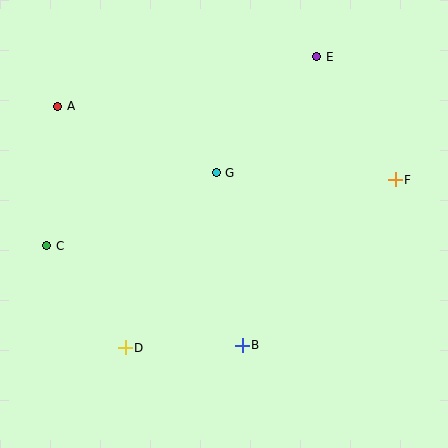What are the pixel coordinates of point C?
Point C is at (47, 246).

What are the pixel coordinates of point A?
Point A is at (58, 106).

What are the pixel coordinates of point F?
Point F is at (395, 180).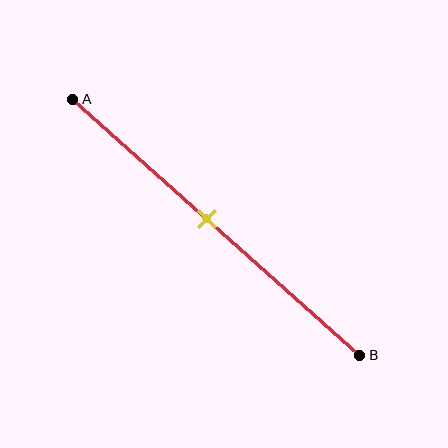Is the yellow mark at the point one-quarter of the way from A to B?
No, the mark is at about 45% from A, not at the 25% one-quarter point.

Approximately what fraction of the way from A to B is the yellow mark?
The yellow mark is approximately 45% of the way from A to B.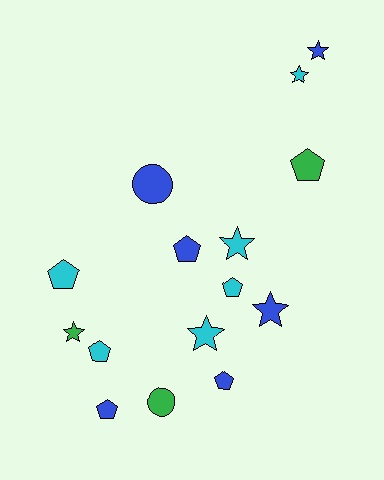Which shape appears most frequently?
Pentagon, with 7 objects.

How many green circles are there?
There is 1 green circle.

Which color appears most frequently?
Blue, with 6 objects.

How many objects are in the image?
There are 15 objects.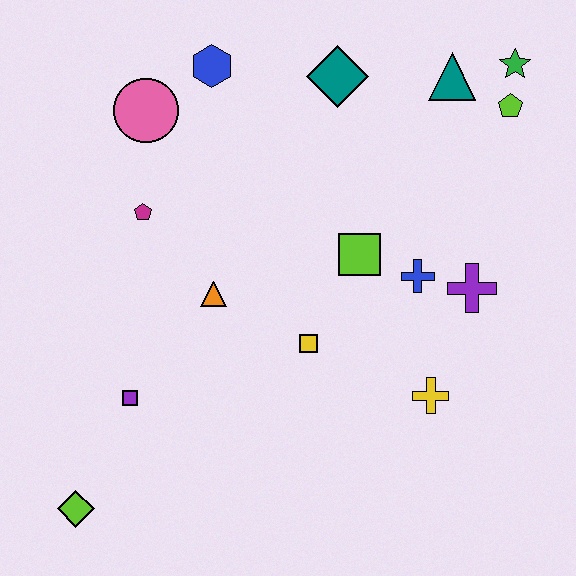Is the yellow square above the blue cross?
No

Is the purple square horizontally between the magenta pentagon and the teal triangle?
No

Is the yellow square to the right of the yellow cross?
No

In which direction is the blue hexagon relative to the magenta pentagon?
The blue hexagon is above the magenta pentagon.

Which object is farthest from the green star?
The lime diamond is farthest from the green star.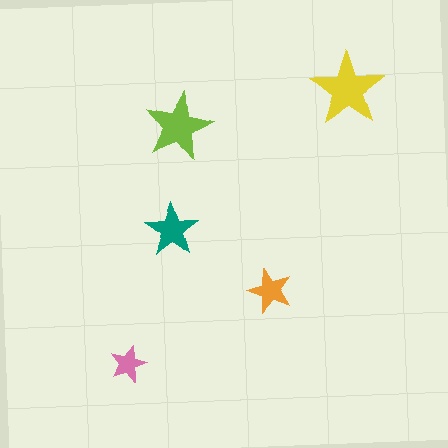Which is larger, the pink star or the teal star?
The teal one.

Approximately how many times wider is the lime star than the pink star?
About 2 times wider.